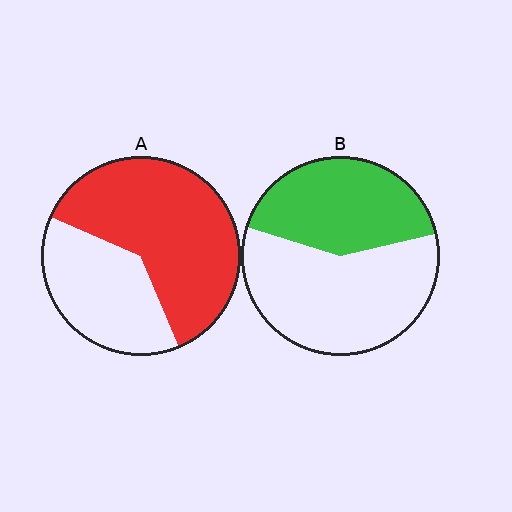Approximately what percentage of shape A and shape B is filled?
A is approximately 60% and B is approximately 40%.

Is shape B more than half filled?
No.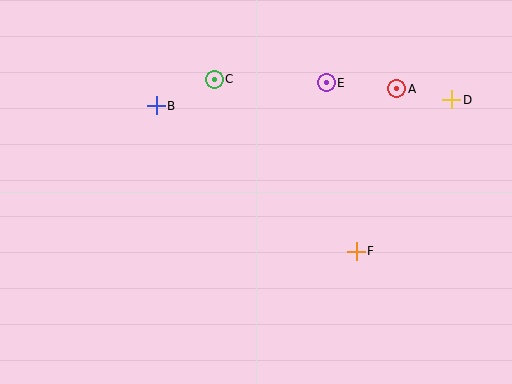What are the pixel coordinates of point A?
Point A is at (397, 89).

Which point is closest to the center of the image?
Point F at (356, 251) is closest to the center.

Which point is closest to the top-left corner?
Point B is closest to the top-left corner.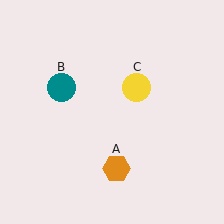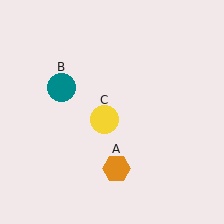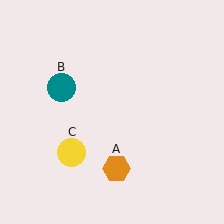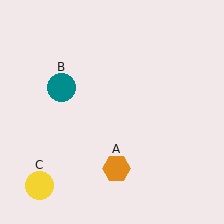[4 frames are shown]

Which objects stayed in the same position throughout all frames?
Orange hexagon (object A) and teal circle (object B) remained stationary.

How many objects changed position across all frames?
1 object changed position: yellow circle (object C).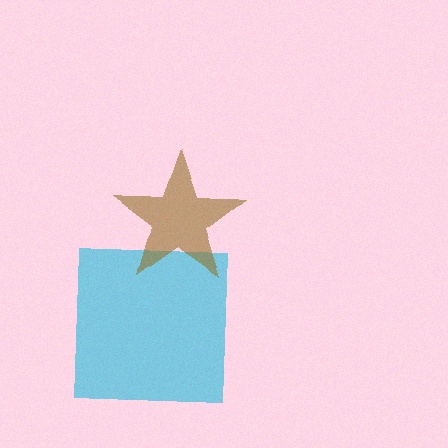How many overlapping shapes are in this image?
There are 2 overlapping shapes in the image.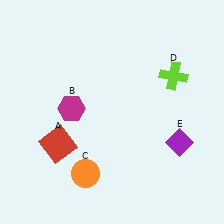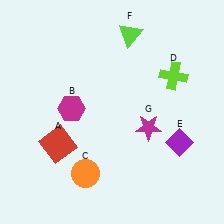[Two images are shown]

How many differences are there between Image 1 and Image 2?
There are 2 differences between the two images.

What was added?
A lime triangle (F), a magenta star (G) were added in Image 2.